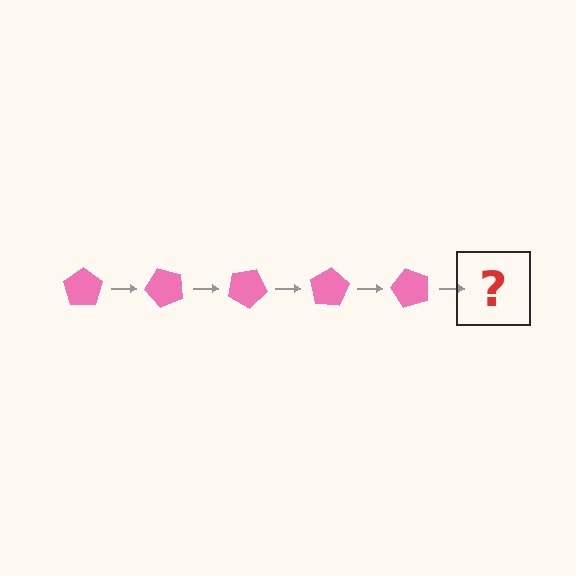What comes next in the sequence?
The next element should be a pink pentagon rotated 250 degrees.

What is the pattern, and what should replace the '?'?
The pattern is that the pentagon rotates 50 degrees each step. The '?' should be a pink pentagon rotated 250 degrees.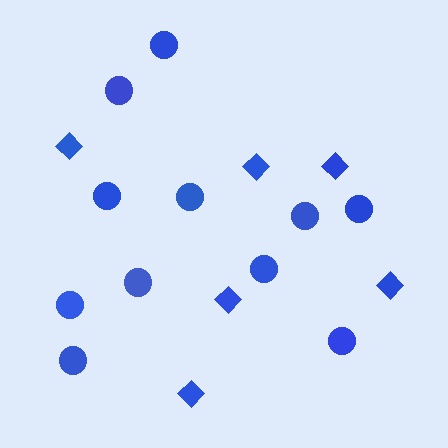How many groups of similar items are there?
There are 2 groups: one group of diamonds (6) and one group of circles (11).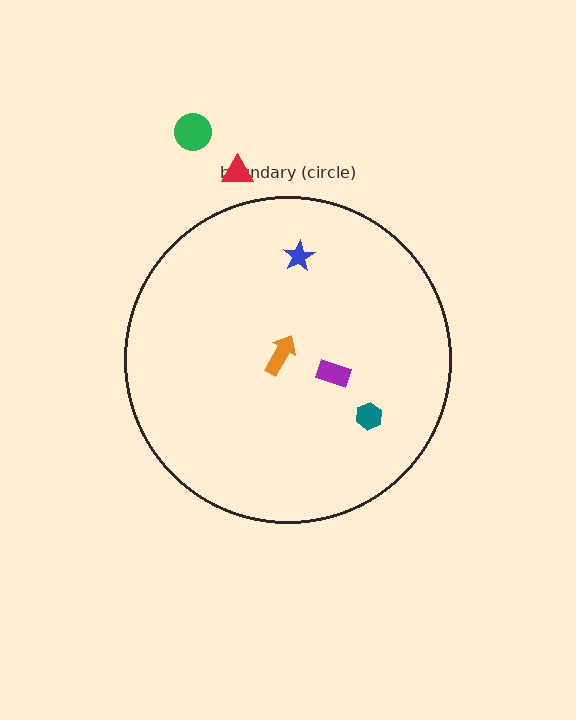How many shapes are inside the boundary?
4 inside, 2 outside.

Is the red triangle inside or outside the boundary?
Outside.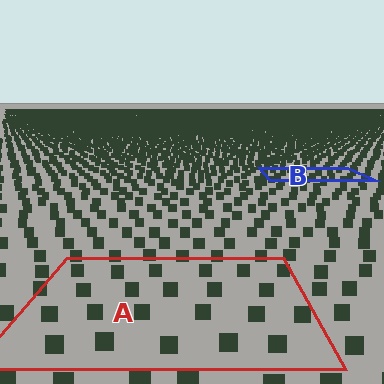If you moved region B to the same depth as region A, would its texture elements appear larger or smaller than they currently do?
They would appear larger. At a closer depth, the same texture elements are projected at a bigger on-screen size.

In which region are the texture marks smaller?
The texture marks are smaller in region B, because it is farther away.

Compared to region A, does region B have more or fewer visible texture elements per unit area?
Region B has more texture elements per unit area — they are packed more densely because it is farther away.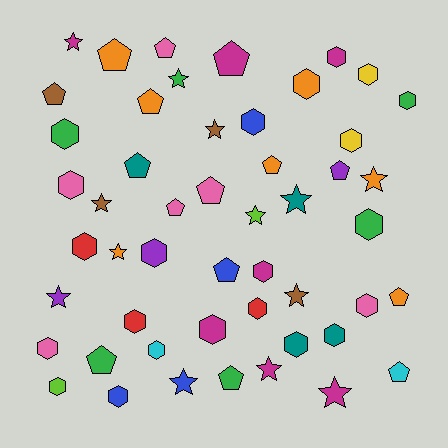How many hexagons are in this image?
There are 22 hexagons.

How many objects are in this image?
There are 50 objects.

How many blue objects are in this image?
There are 4 blue objects.